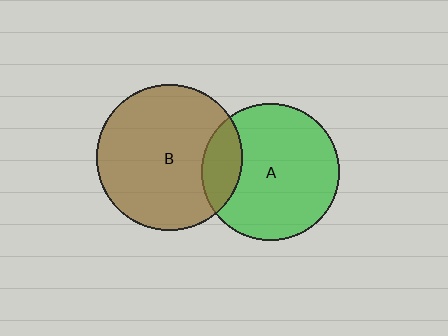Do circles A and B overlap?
Yes.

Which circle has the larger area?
Circle B (brown).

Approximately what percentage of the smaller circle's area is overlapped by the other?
Approximately 20%.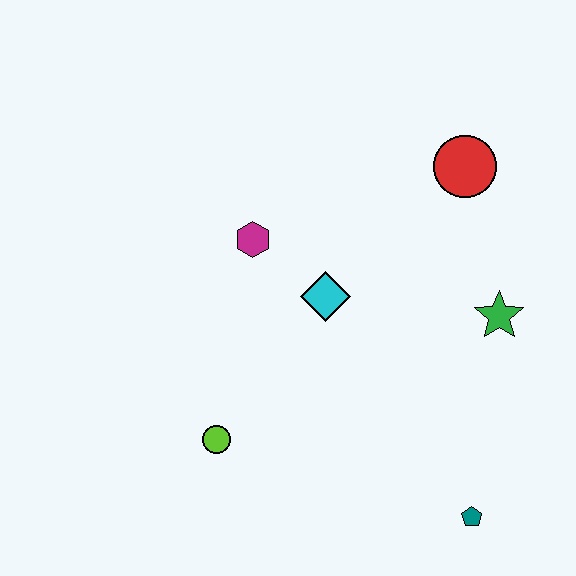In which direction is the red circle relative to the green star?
The red circle is above the green star.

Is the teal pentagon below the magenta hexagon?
Yes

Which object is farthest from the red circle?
The lime circle is farthest from the red circle.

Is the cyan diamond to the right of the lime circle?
Yes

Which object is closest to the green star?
The red circle is closest to the green star.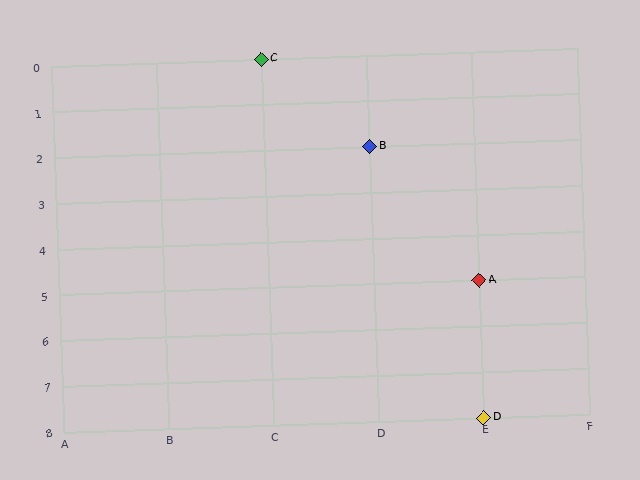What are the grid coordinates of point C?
Point C is at grid coordinates (C, 0).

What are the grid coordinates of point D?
Point D is at grid coordinates (E, 8).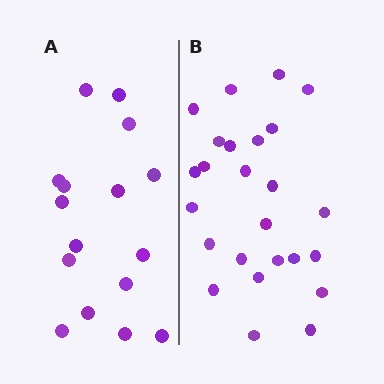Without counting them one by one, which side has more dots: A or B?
Region B (the right region) has more dots.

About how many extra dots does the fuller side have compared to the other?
Region B has roughly 8 or so more dots than region A.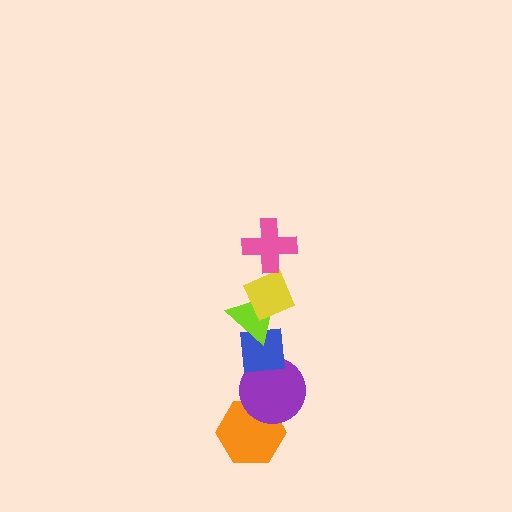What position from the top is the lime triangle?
The lime triangle is 3rd from the top.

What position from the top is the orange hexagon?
The orange hexagon is 6th from the top.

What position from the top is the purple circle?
The purple circle is 5th from the top.